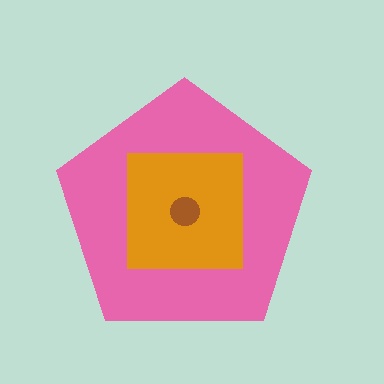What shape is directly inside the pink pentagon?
The orange square.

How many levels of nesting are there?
3.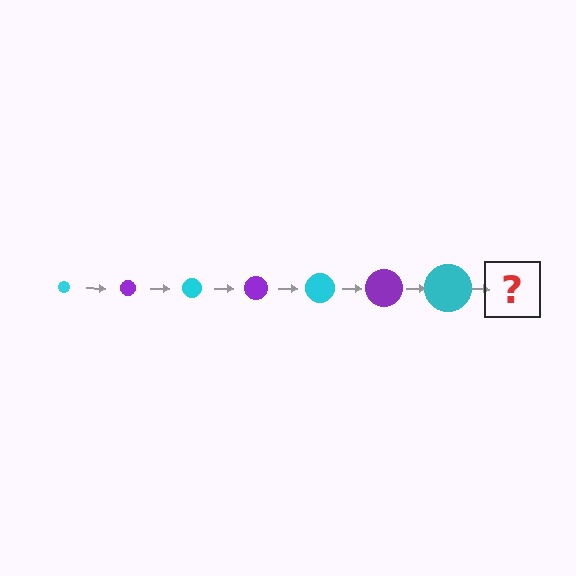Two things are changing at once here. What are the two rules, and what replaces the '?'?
The two rules are that the circle grows larger each step and the color cycles through cyan and purple. The '?' should be a purple circle, larger than the previous one.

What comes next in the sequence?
The next element should be a purple circle, larger than the previous one.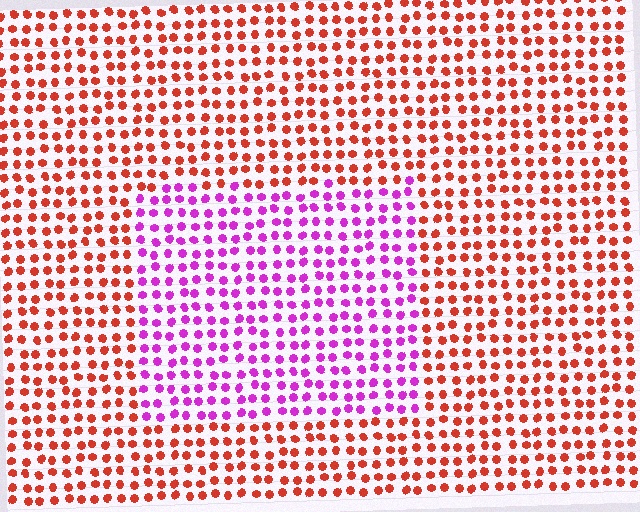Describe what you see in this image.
The image is filled with small red elements in a uniform arrangement. A rectangle-shaped region is visible where the elements are tinted to a slightly different hue, forming a subtle color boundary.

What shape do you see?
I see a rectangle.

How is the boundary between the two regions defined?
The boundary is defined purely by a slight shift in hue (about 64 degrees). Spacing, size, and orientation are identical on both sides.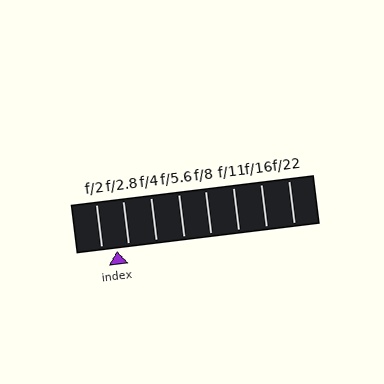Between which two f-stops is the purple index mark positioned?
The index mark is between f/2 and f/2.8.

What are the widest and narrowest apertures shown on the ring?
The widest aperture shown is f/2 and the narrowest is f/22.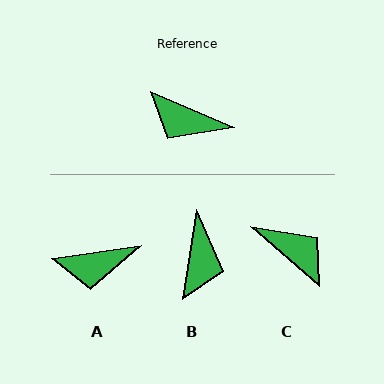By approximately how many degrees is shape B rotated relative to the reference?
Approximately 105 degrees counter-clockwise.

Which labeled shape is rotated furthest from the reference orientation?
C, about 162 degrees away.